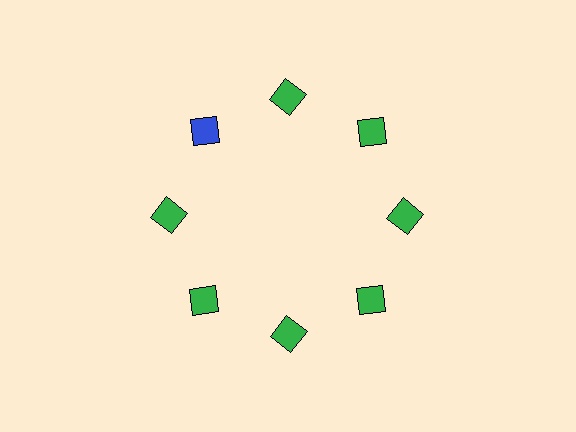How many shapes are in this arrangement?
There are 8 shapes arranged in a ring pattern.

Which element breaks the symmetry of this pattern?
The blue diamond at roughly the 10 o'clock position breaks the symmetry. All other shapes are green diamonds.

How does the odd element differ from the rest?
It has a different color: blue instead of green.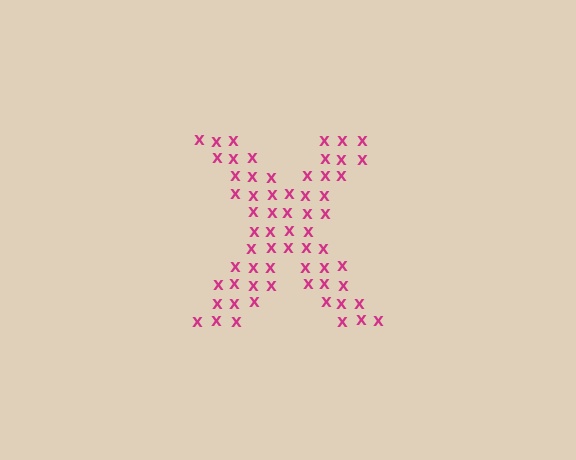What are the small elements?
The small elements are letter X's.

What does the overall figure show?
The overall figure shows the letter X.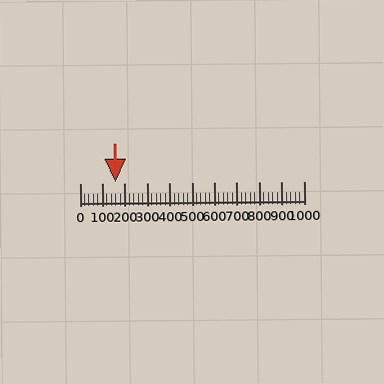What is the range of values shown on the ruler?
The ruler shows values from 0 to 1000.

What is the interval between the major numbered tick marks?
The major tick marks are spaced 100 units apart.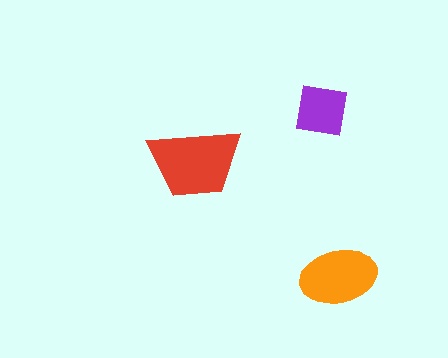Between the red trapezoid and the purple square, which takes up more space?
The red trapezoid.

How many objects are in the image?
There are 3 objects in the image.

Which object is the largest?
The red trapezoid.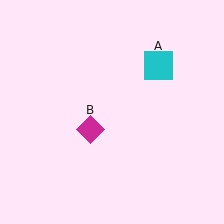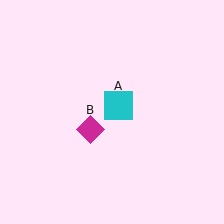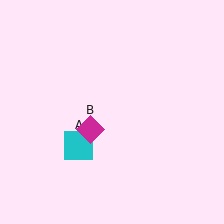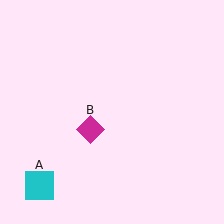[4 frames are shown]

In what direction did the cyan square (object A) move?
The cyan square (object A) moved down and to the left.